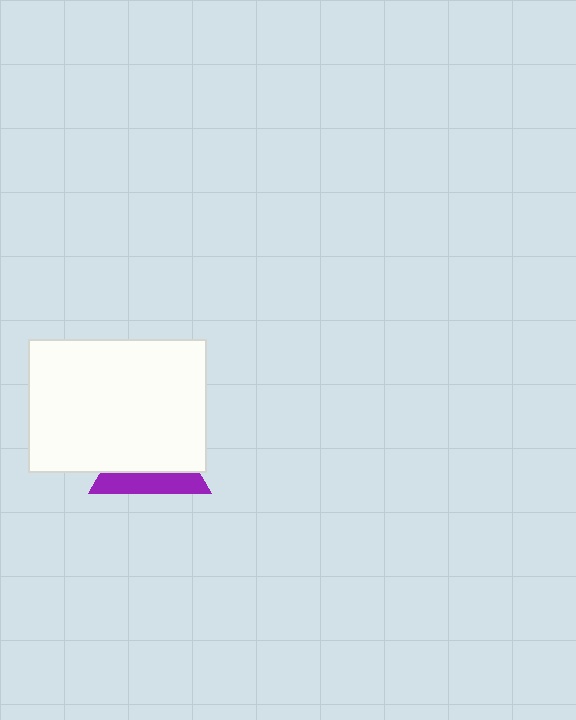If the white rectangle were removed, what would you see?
You would see the complete purple triangle.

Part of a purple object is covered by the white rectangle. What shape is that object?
It is a triangle.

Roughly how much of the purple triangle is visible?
A small part of it is visible (roughly 34%).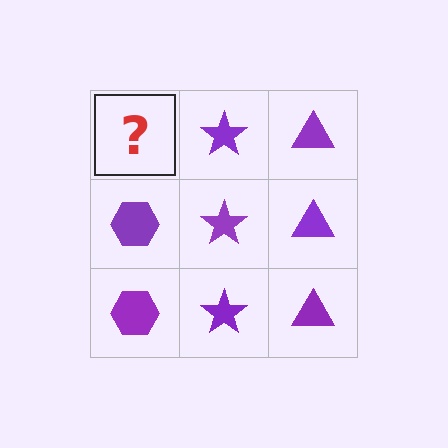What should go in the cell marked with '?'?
The missing cell should contain a purple hexagon.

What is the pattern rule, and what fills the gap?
The rule is that each column has a consistent shape. The gap should be filled with a purple hexagon.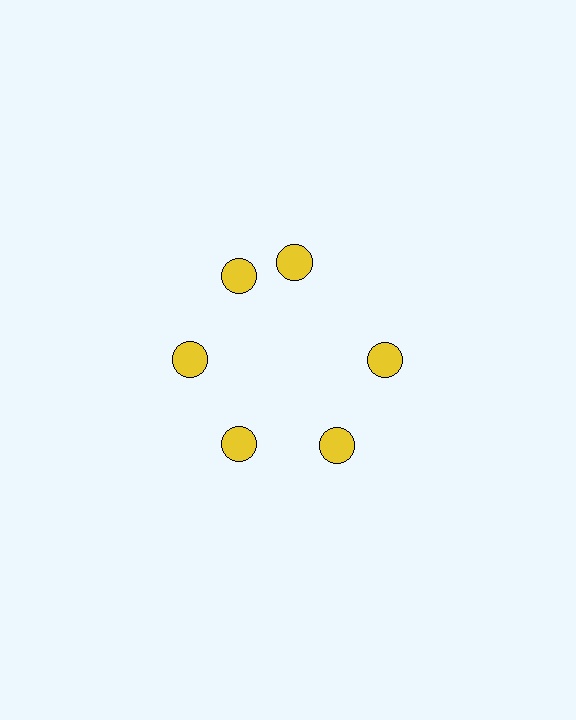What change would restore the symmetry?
The symmetry would be restored by rotating it back into even spacing with its neighbors so that all 6 circles sit at equal angles and equal distance from the center.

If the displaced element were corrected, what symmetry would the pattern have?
It would have 6-fold rotational symmetry — the pattern would map onto itself every 60 degrees.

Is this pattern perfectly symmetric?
No. The 6 yellow circles are arranged in a ring, but one element near the 1 o'clock position is rotated out of alignment along the ring, breaking the 6-fold rotational symmetry.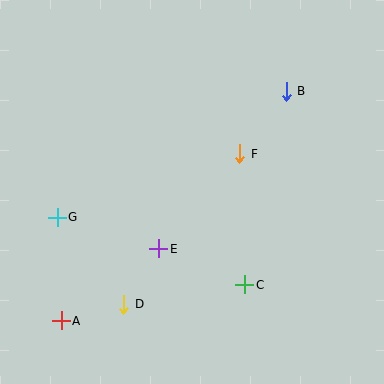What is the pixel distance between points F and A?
The distance between F and A is 244 pixels.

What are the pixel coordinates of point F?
Point F is at (240, 154).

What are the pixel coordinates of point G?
Point G is at (57, 217).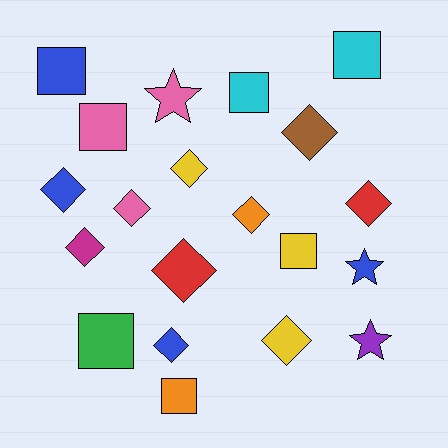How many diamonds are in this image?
There are 10 diamonds.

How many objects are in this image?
There are 20 objects.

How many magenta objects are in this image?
There is 1 magenta object.